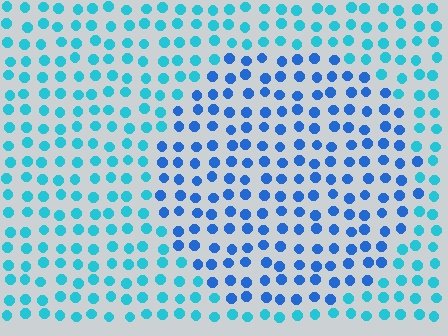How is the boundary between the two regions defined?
The boundary is defined purely by a slight shift in hue (about 31 degrees). Spacing, size, and orientation are identical on both sides.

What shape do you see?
I see a circle.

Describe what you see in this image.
The image is filled with small cyan elements in a uniform arrangement. A circle-shaped region is visible where the elements are tinted to a slightly different hue, forming a subtle color boundary.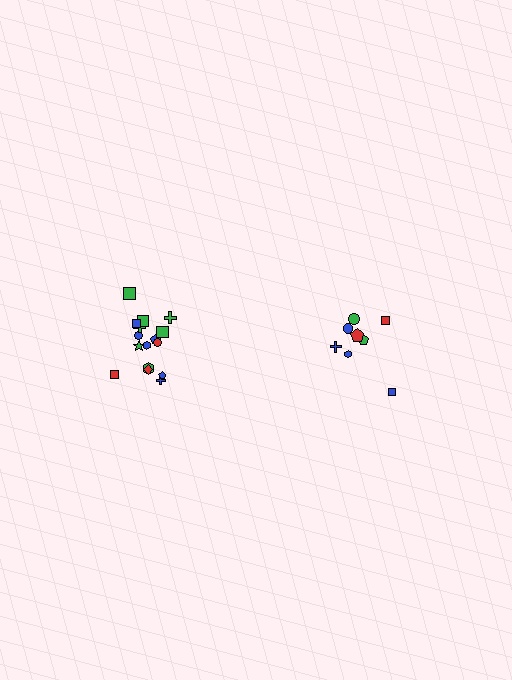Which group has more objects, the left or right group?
The left group.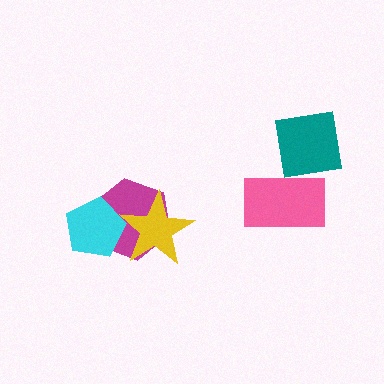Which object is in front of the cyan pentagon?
The yellow star is in front of the cyan pentagon.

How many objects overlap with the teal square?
0 objects overlap with the teal square.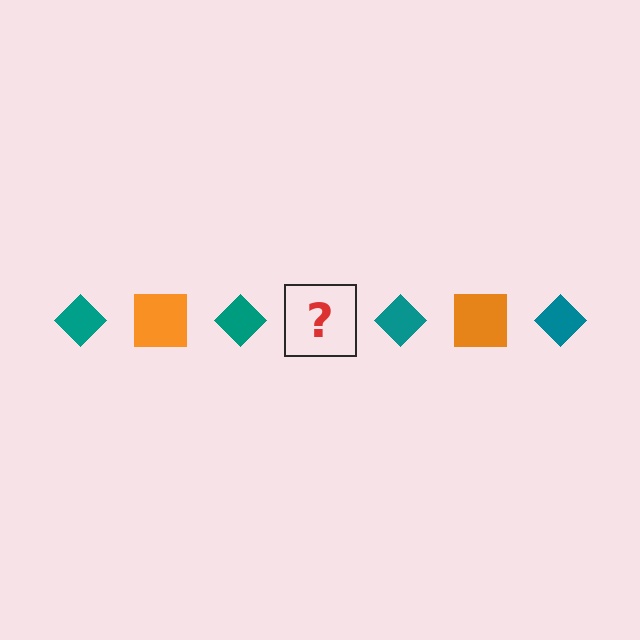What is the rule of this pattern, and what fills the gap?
The rule is that the pattern alternates between teal diamond and orange square. The gap should be filled with an orange square.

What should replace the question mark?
The question mark should be replaced with an orange square.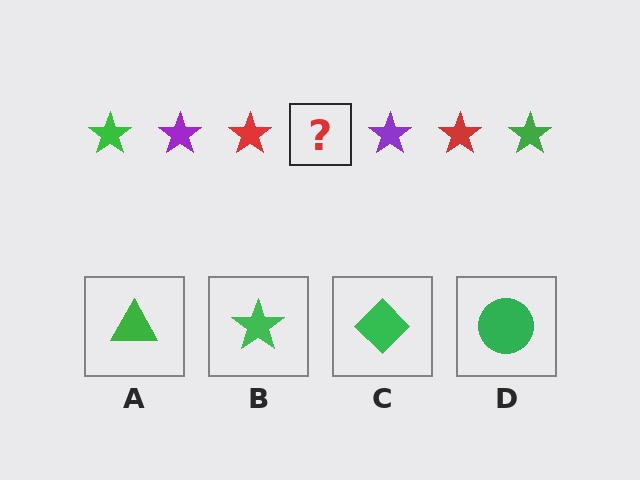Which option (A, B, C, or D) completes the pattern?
B.